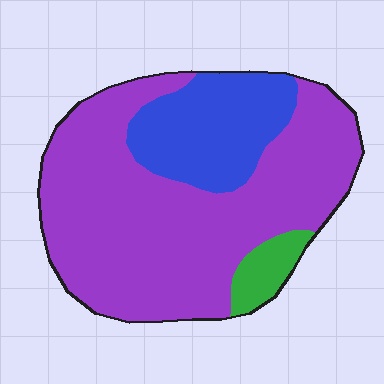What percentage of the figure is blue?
Blue covers roughly 25% of the figure.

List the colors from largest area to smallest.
From largest to smallest: purple, blue, green.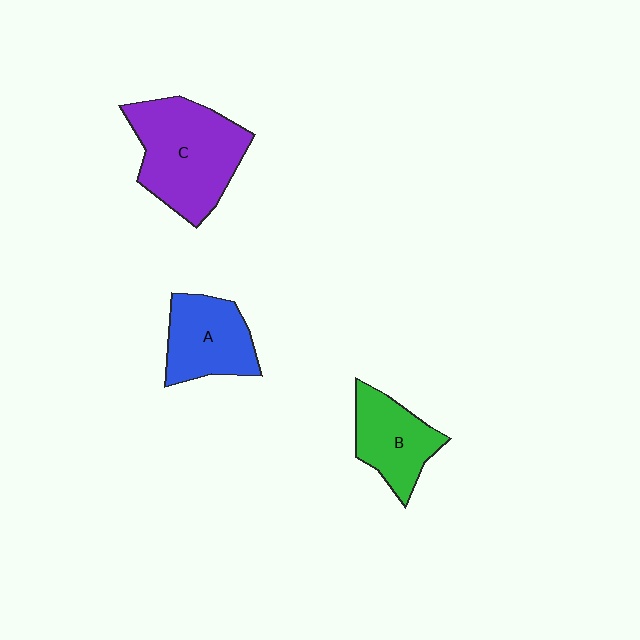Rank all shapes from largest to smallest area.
From largest to smallest: C (purple), A (blue), B (green).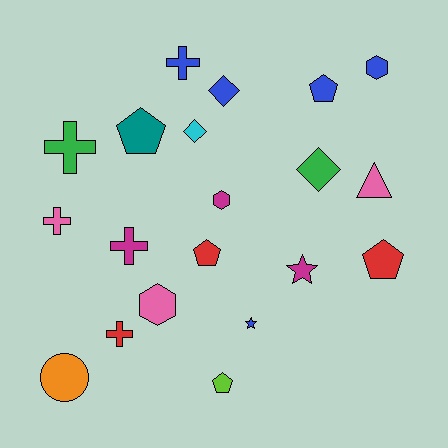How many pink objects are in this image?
There are 3 pink objects.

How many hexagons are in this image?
There are 3 hexagons.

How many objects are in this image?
There are 20 objects.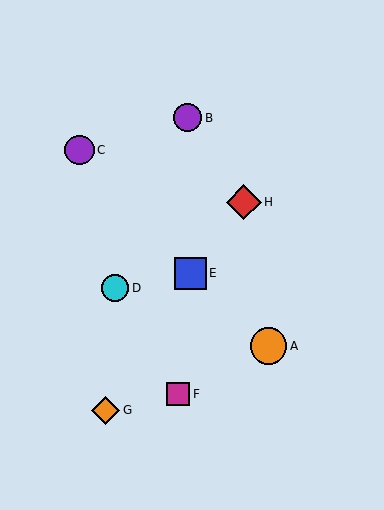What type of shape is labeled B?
Shape B is a purple circle.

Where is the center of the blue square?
The center of the blue square is at (191, 273).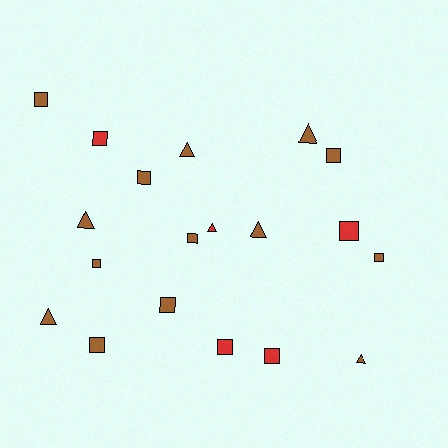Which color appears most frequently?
Brown, with 14 objects.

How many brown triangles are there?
There are 6 brown triangles.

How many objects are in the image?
There are 19 objects.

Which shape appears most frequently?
Square, with 12 objects.